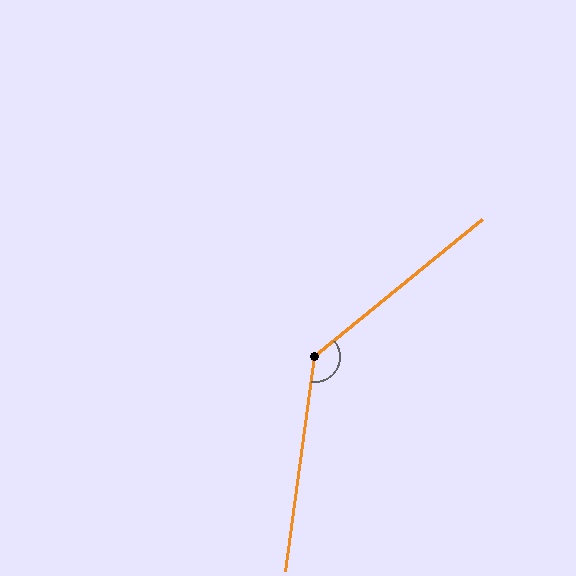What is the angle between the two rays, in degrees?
Approximately 137 degrees.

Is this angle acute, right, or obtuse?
It is obtuse.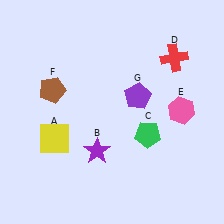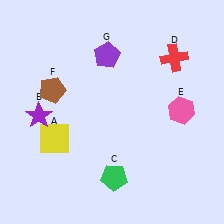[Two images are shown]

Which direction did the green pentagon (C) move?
The green pentagon (C) moved down.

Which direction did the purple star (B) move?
The purple star (B) moved left.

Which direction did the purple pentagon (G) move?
The purple pentagon (G) moved up.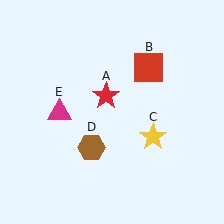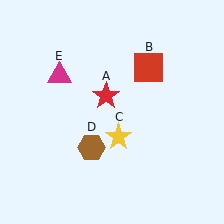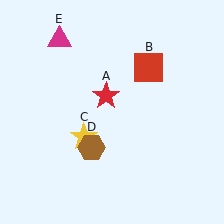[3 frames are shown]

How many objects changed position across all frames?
2 objects changed position: yellow star (object C), magenta triangle (object E).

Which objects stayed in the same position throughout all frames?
Red star (object A) and red square (object B) and brown hexagon (object D) remained stationary.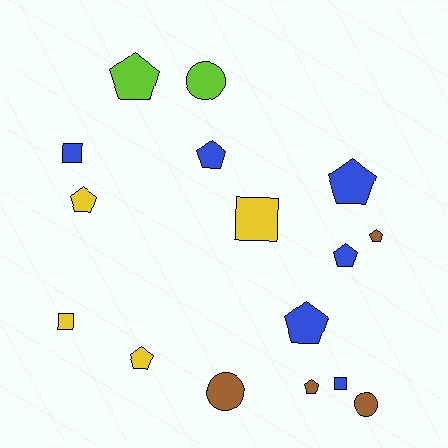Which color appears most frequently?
Blue, with 6 objects.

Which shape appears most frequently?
Pentagon, with 9 objects.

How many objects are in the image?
There are 16 objects.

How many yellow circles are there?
There are no yellow circles.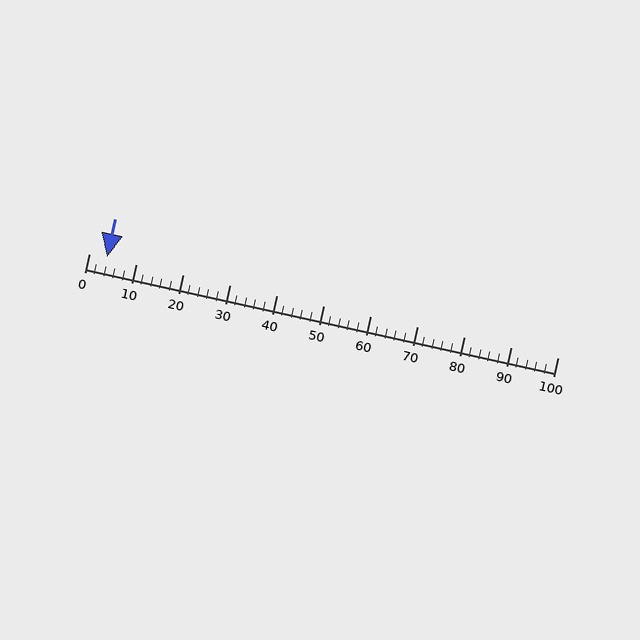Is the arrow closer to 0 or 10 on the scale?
The arrow is closer to 0.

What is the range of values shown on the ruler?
The ruler shows values from 0 to 100.